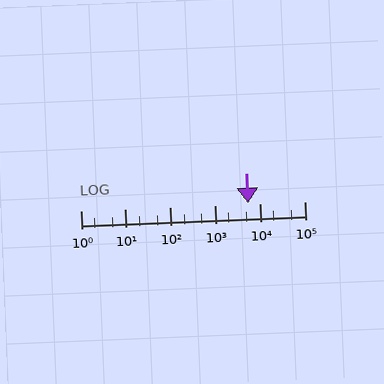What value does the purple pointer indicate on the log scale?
The pointer indicates approximately 5400.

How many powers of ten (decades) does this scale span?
The scale spans 5 decades, from 1 to 100000.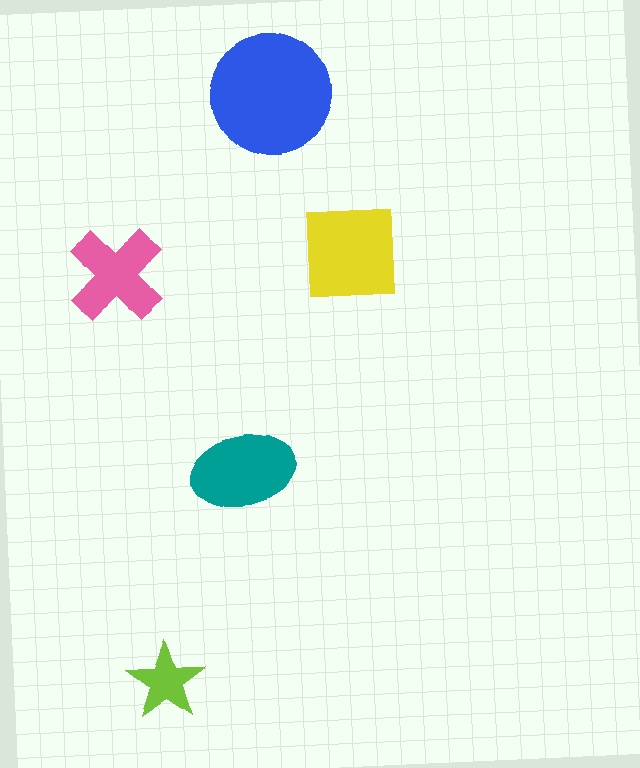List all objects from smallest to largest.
The lime star, the pink cross, the teal ellipse, the yellow square, the blue circle.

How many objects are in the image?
There are 5 objects in the image.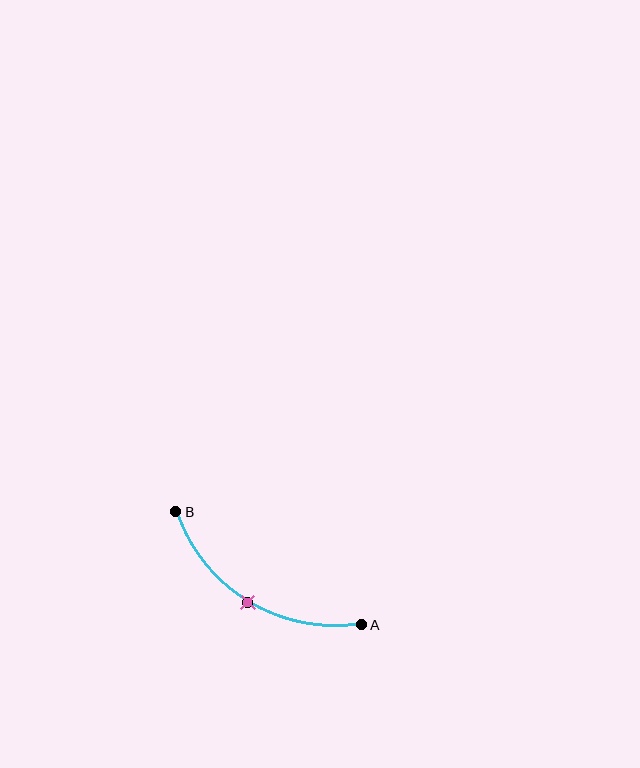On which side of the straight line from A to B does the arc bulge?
The arc bulges below the straight line connecting A and B.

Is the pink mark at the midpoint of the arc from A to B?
Yes. The pink mark lies on the arc at equal arc-length from both A and B — it is the arc midpoint.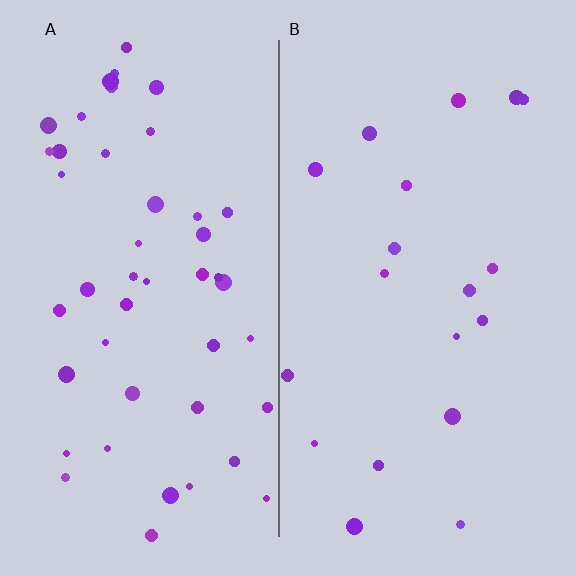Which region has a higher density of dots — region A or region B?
A (the left).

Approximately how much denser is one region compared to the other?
Approximately 2.4× — region A over region B.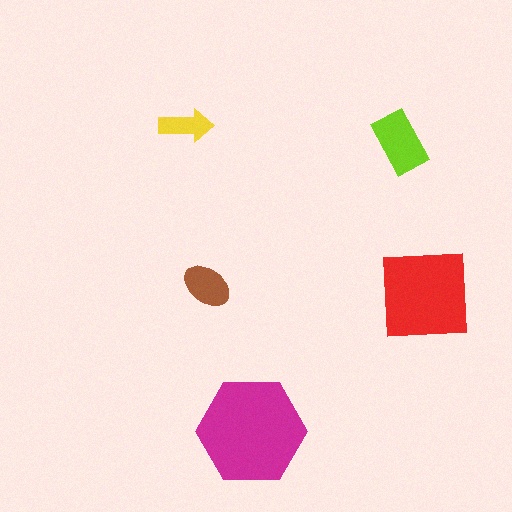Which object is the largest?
The magenta hexagon.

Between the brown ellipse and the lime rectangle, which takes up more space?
The lime rectangle.